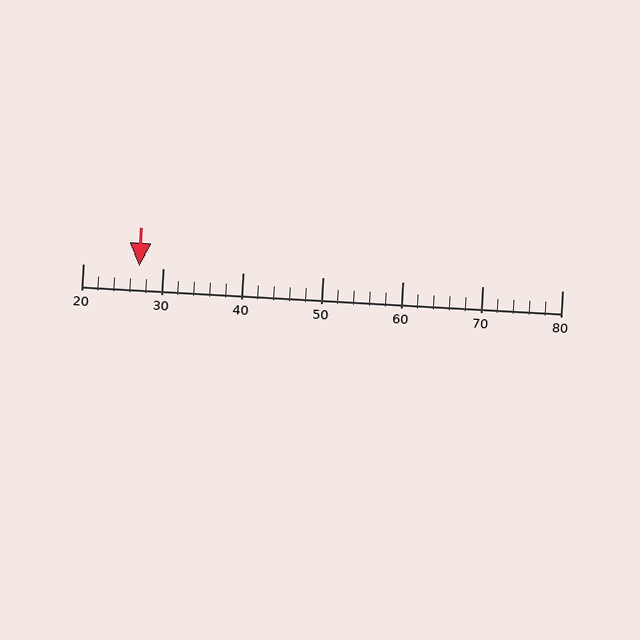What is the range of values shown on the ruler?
The ruler shows values from 20 to 80.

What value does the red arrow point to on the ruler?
The red arrow points to approximately 27.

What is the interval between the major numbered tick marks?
The major tick marks are spaced 10 units apart.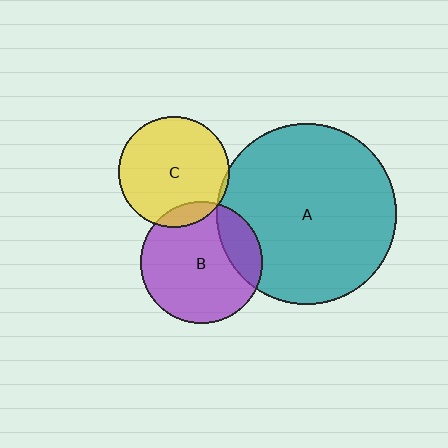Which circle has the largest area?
Circle A (teal).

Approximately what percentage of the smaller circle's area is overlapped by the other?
Approximately 20%.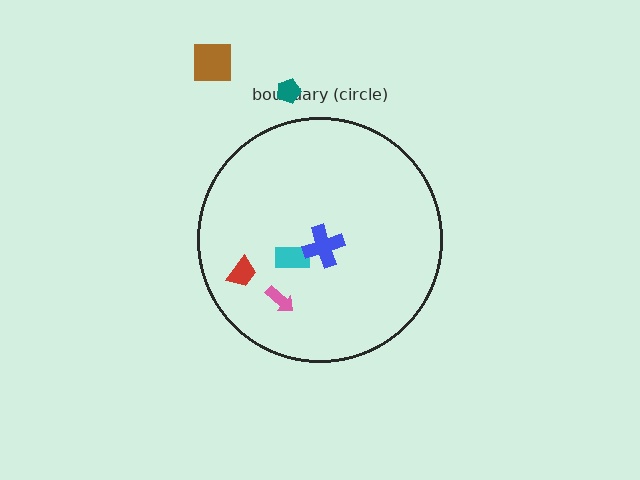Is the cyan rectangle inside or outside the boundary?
Inside.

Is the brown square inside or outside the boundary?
Outside.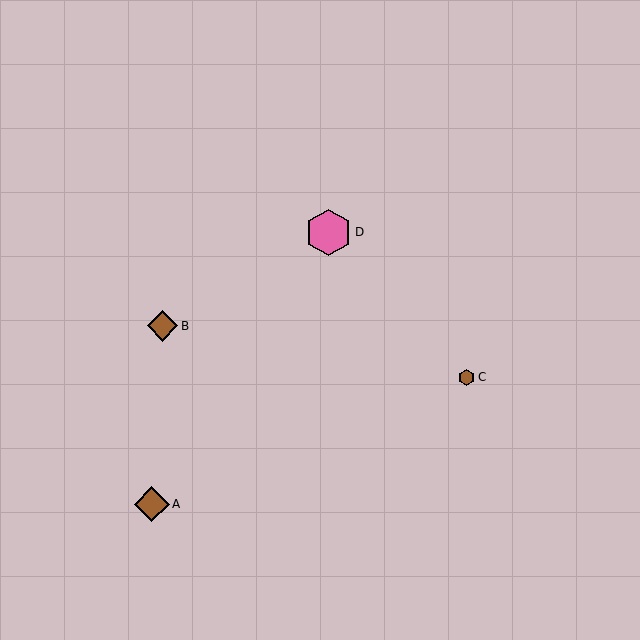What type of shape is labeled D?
Shape D is a pink hexagon.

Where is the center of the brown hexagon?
The center of the brown hexagon is at (467, 377).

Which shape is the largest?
The pink hexagon (labeled D) is the largest.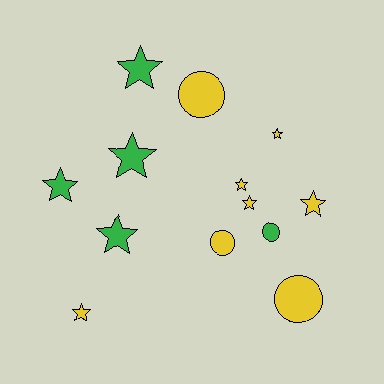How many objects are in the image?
There are 13 objects.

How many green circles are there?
There is 1 green circle.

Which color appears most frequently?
Yellow, with 8 objects.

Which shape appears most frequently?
Star, with 9 objects.